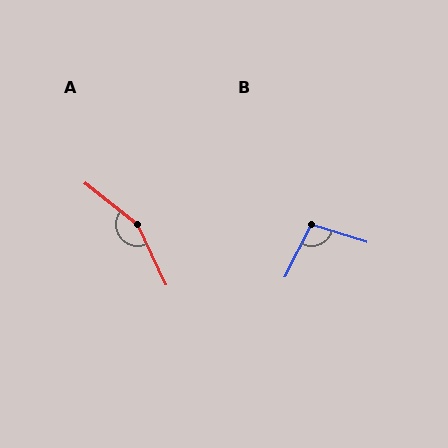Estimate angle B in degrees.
Approximately 100 degrees.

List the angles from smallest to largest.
B (100°), A (153°).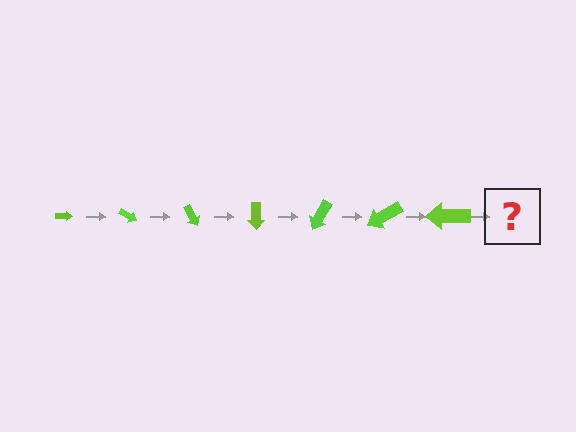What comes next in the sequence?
The next element should be an arrow, larger than the previous one and rotated 210 degrees from the start.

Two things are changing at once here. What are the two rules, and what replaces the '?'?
The two rules are that the arrow grows larger each step and it rotates 30 degrees each step. The '?' should be an arrow, larger than the previous one and rotated 210 degrees from the start.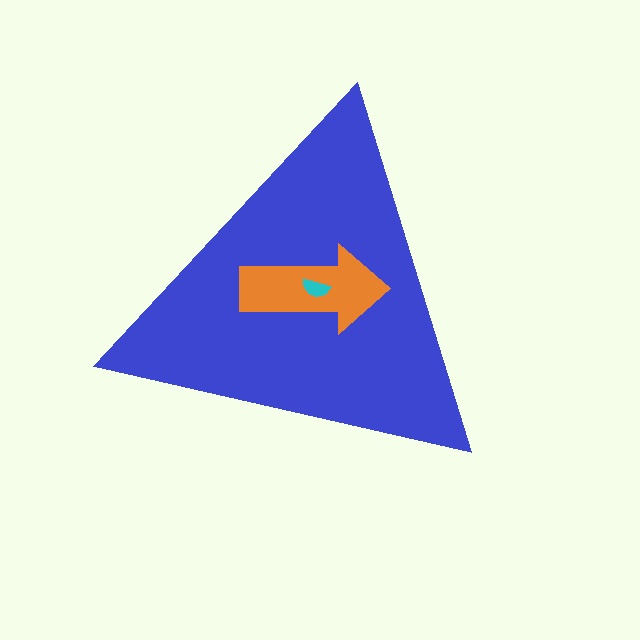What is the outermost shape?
The blue triangle.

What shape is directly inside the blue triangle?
The orange arrow.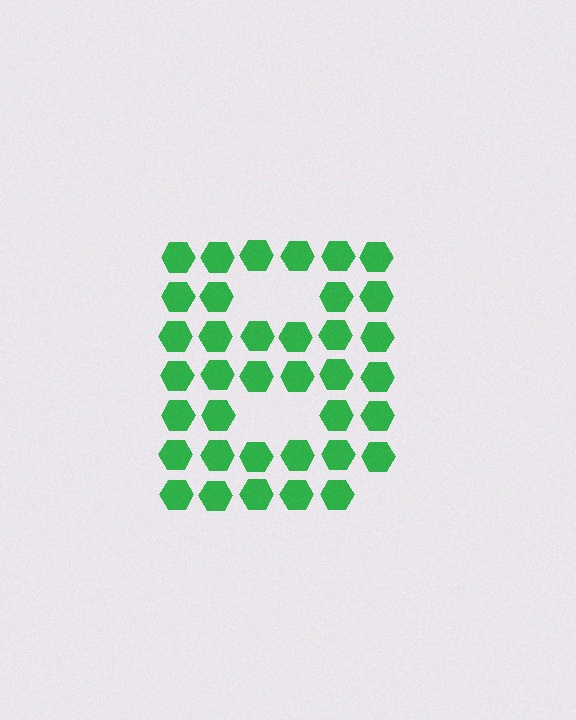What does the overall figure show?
The overall figure shows the letter B.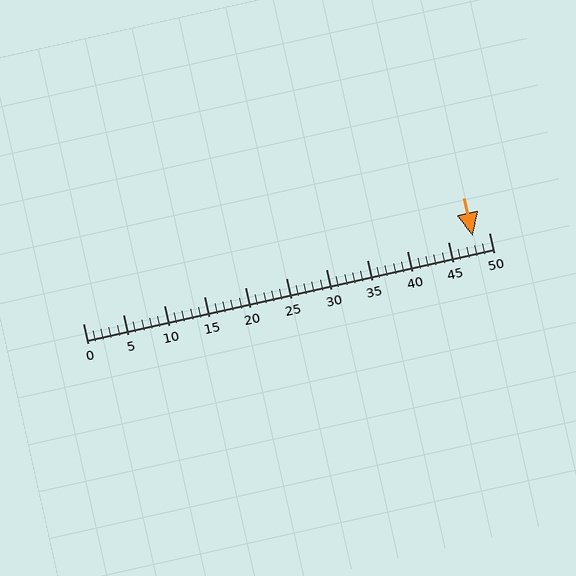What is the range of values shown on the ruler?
The ruler shows values from 0 to 50.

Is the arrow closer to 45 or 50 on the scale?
The arrow is closer to 50.